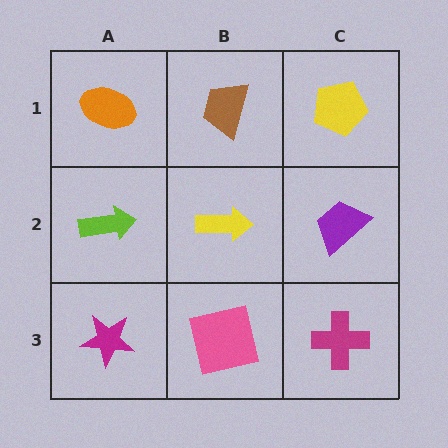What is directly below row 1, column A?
A lime arrow.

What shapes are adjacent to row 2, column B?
A brown trapezoid (row 1, column B), a pink square (row 3, column B), a lime arrow (row 2, column A), a purple trapezoid (row 2, column C).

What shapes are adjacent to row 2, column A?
An orange ellipse (row 1, column A), a magenta star (row 3, column A), a yellow arrow (row 2, column B).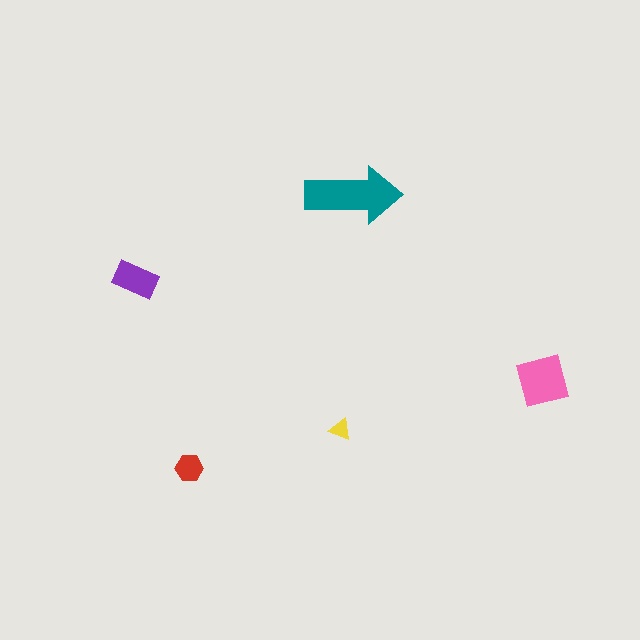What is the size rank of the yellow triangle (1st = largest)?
5th.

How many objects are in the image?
There are 5 objects in the image.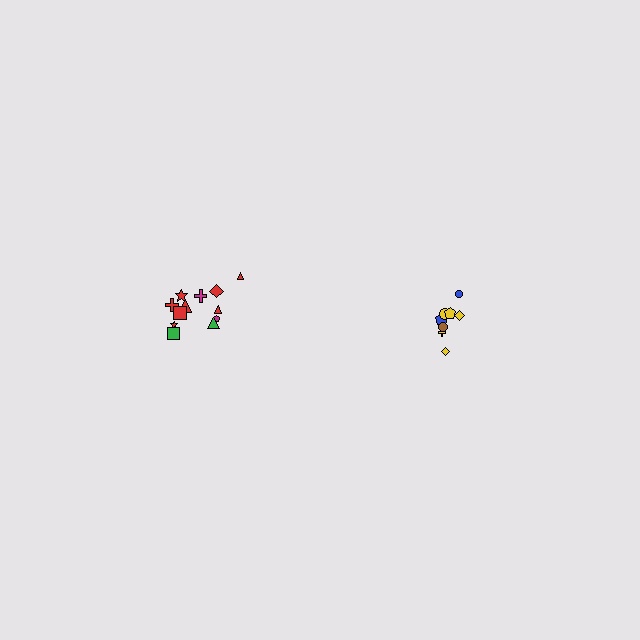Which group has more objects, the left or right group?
The left group.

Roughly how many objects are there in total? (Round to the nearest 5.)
Roughly 20 objects in total.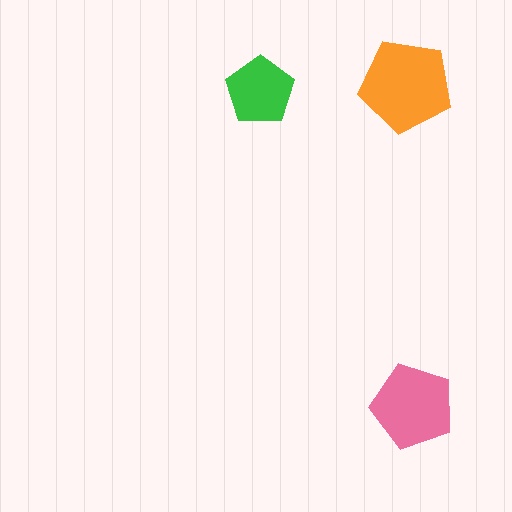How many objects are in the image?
There are 3 objects in the image.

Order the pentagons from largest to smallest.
the orange one, the pink one, the green one.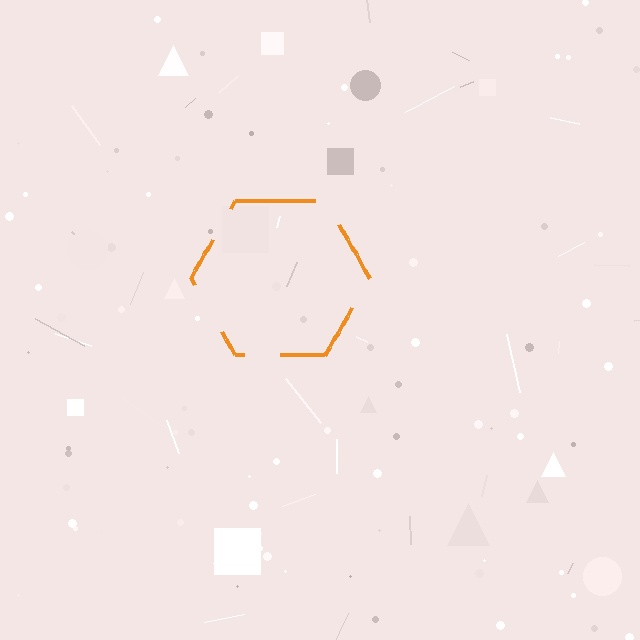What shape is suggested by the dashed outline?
The dashed outline suggests a hexagon.